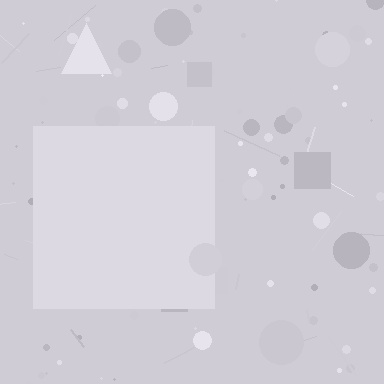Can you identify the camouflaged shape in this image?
The camouflaged shape is a square.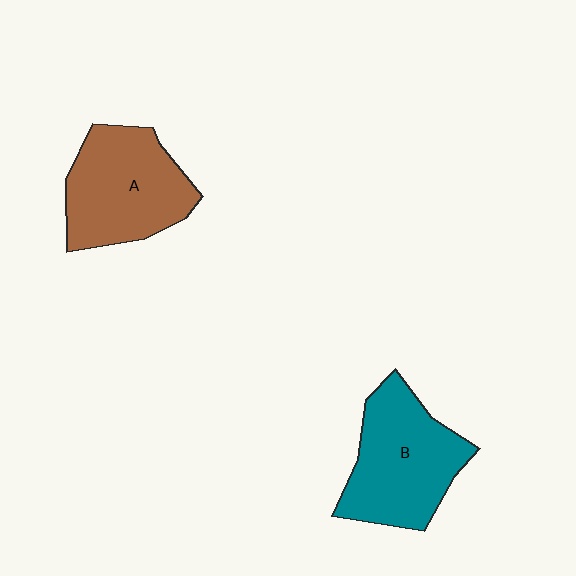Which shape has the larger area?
Shape B (teal).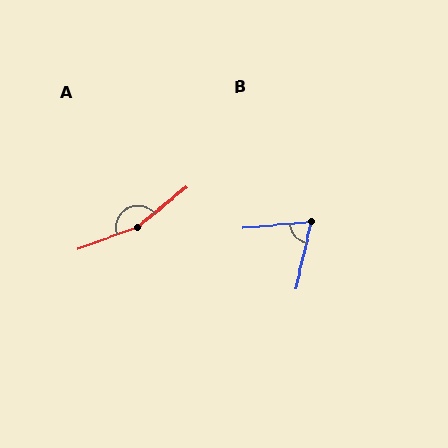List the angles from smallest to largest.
B (72°), A (161°).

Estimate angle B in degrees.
Approximately 72 degrees.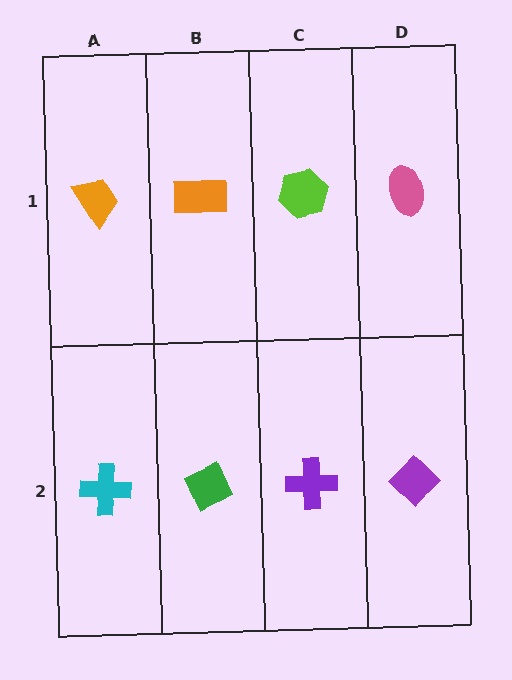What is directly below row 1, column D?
A purple diamond.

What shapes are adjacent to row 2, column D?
A pink ellipse (row 1, column D), a purple cross (row 2, column C).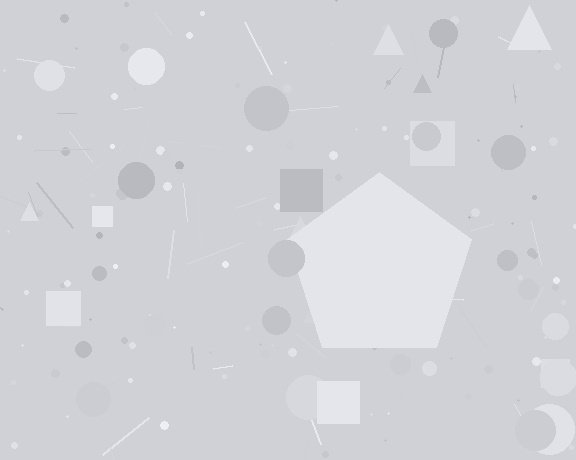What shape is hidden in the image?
A pentagon is hidden in the image.